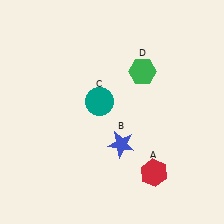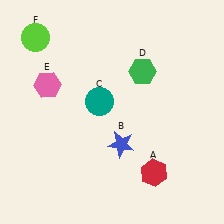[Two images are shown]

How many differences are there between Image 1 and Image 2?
There are 2 differences between the two images.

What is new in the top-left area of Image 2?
A lime circle (F) was added in the top-left area of Image 2.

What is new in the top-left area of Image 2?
A pink hexagon (E) was added in the top-left area of Image 2.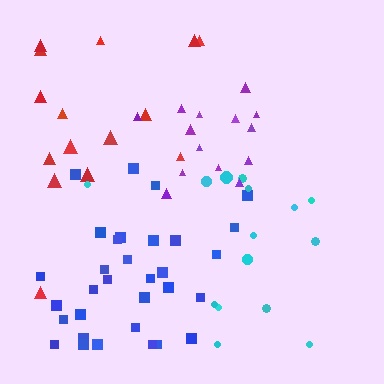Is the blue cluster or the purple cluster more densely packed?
Purple.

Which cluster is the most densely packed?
Purple.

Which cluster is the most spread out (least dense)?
Cyan.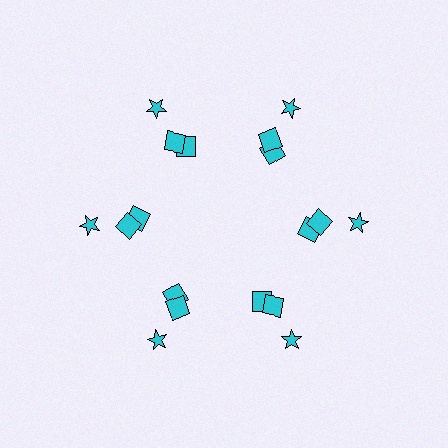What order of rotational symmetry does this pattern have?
This pattern has 6-fold rotational symmetry.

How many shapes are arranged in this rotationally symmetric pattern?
There are 18 shapes, arranged in 6 groups of 3.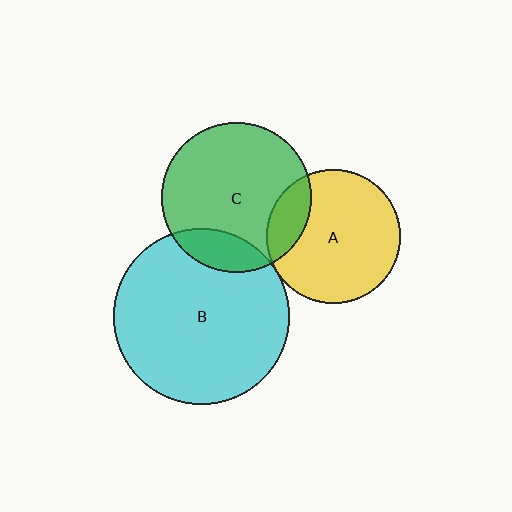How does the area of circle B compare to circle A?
Approximately 1.7 times.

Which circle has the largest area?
Circle B (cyan).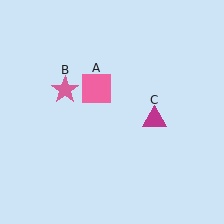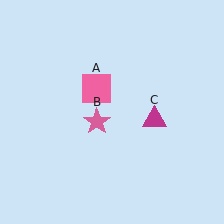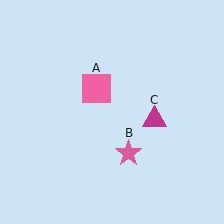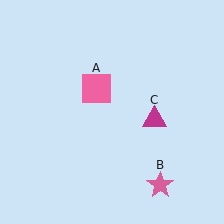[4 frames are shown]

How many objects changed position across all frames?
1 object changed position: pink star (object B).